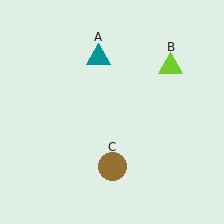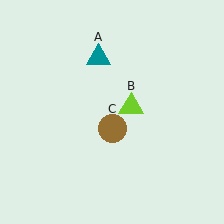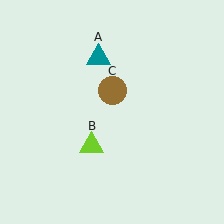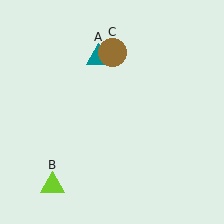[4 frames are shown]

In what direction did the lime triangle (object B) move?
The lime triangle (object B) moved down and to the left.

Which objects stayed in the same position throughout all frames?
Teal triangle (object A) remained stationary.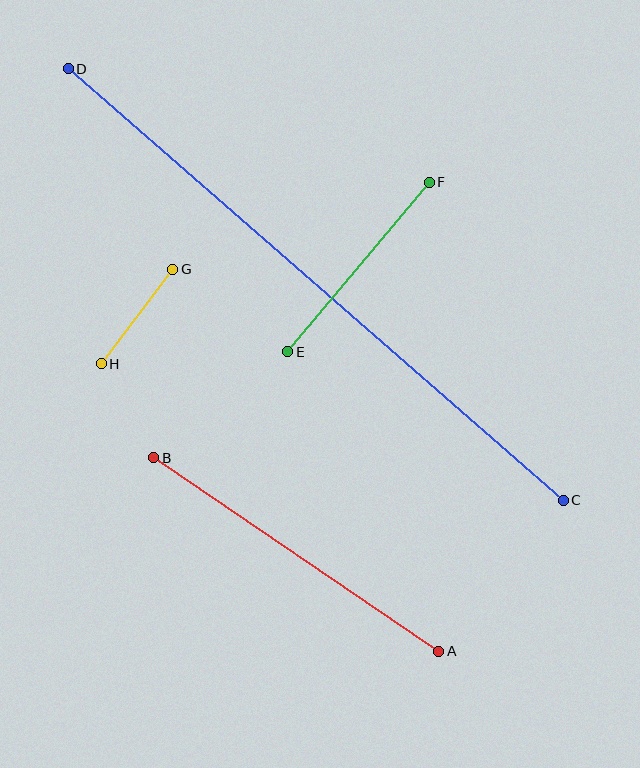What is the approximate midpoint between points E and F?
The midpoint is at approximately (358, 267) pixels.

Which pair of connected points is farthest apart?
Points C and D are farthest apart.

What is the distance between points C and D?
The distance is approximately 656 pixels.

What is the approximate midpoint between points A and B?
The midpoint is at approximately (296, 554) pixels.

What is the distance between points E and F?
The distance is approximately 221 pixels.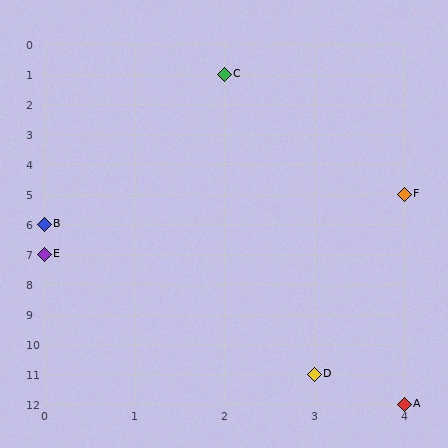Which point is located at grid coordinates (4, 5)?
Point F is at (4, 5).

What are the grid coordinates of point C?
Point C is at grid coordinates (2, 1).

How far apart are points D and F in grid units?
Points D and F are 1 column and 6 rows apart (about 6.1 grid units diagonally).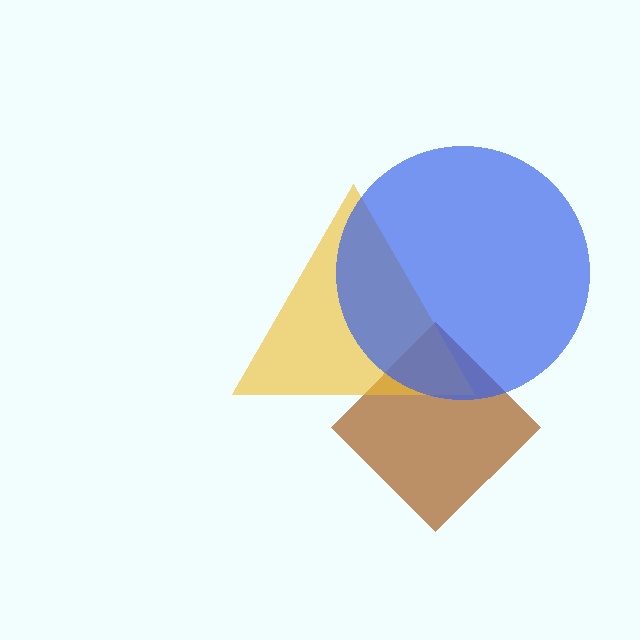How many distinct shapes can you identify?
There are 3 distinct shapes: a brown diamond, a yellow triangle, a blue circle.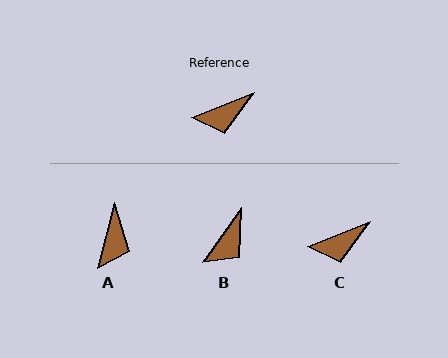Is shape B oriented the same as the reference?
No, it is off by about 34 degrees.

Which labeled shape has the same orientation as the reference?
C.